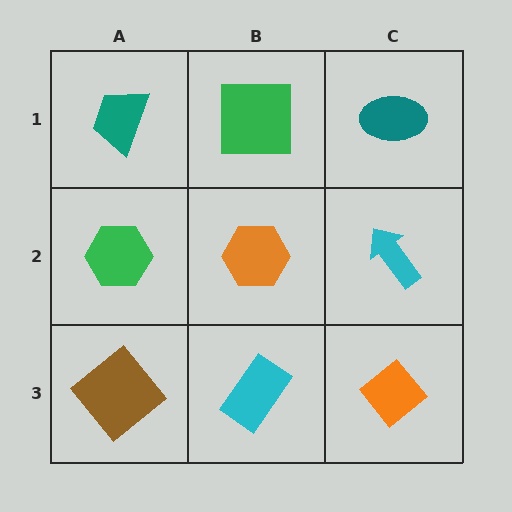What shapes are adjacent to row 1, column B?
An orange hexagon (row 2, column B), a teal trapezoid (row 1, column A), a teal ellipse (row 1, column C).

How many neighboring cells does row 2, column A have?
3.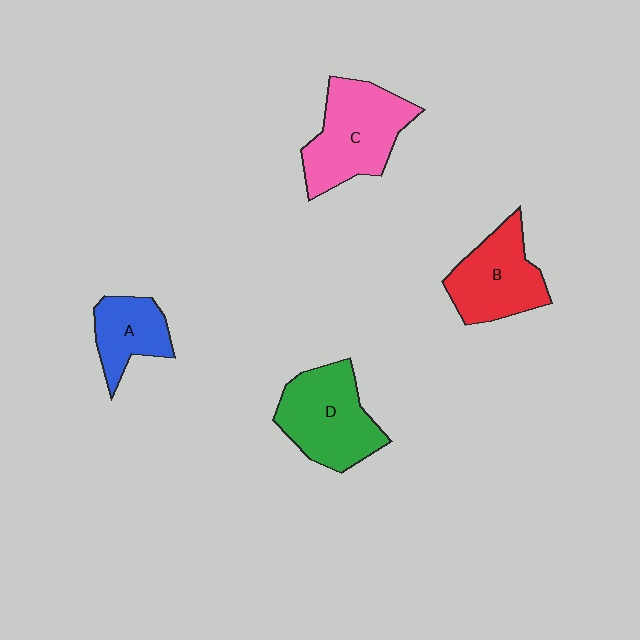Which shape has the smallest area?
Shape A (blue).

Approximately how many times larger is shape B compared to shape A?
Approximately 1.4 times.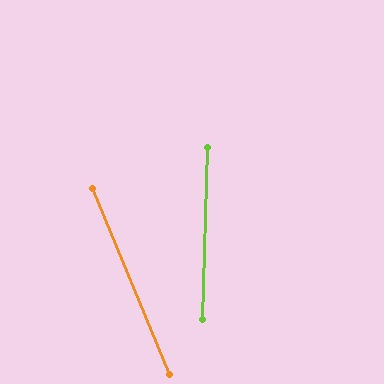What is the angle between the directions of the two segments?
Approximately 24 degrees.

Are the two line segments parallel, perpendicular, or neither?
Neither parallel nor perpendicular — they differ by about 24°.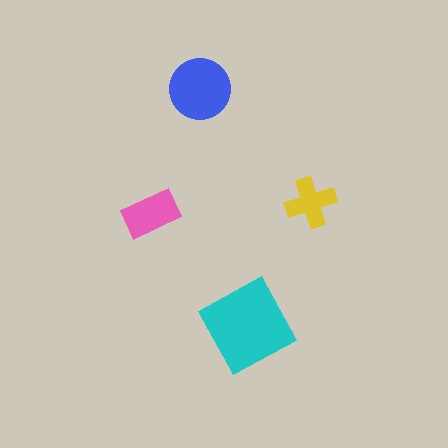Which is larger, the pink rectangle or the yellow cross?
The pink rectangle.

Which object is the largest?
The cyan square.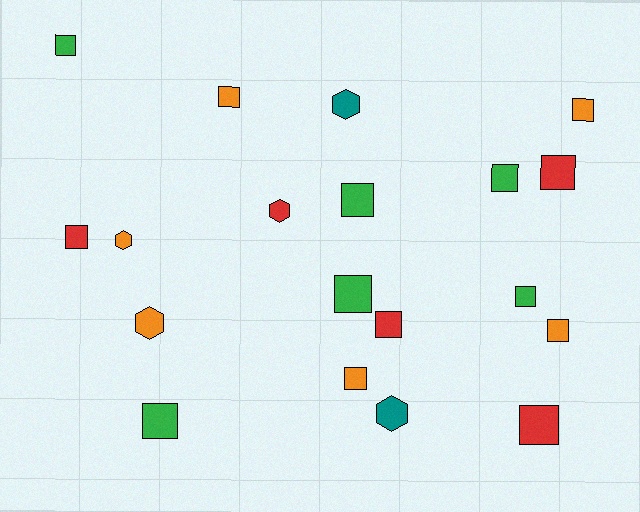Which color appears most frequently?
Green, with 6 objects.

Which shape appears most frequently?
Square, with 14 objects.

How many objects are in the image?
There are 19 objects.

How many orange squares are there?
There are 4 orange squares.